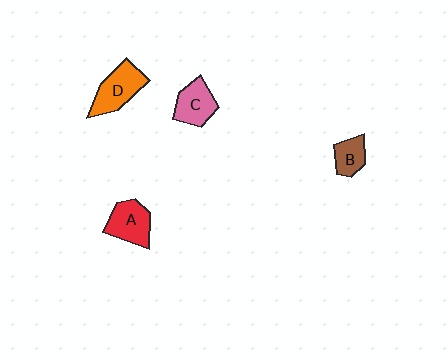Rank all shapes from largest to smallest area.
From largest to smallest: D (orange), A (red), C (pink), B (brown).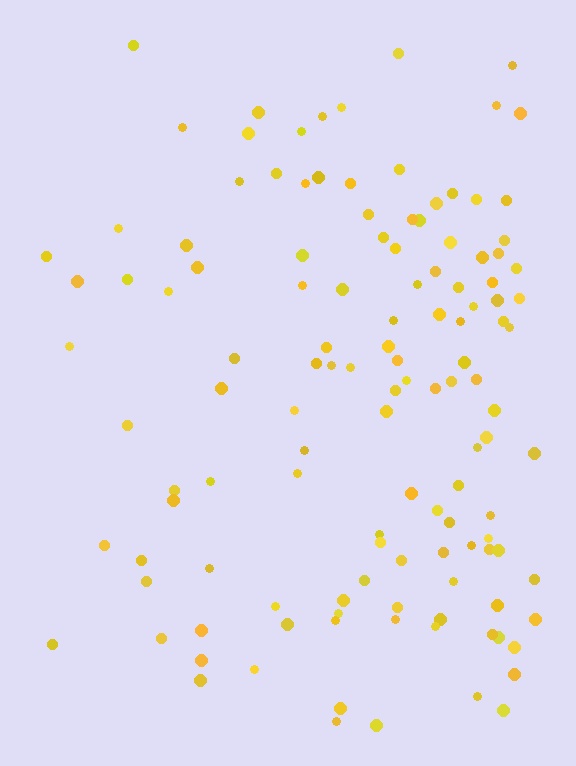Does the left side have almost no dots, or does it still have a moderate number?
Still a moderate number, just noticeably fewer than the right.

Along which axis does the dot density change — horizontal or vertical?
Horizontal.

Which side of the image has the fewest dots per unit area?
The left.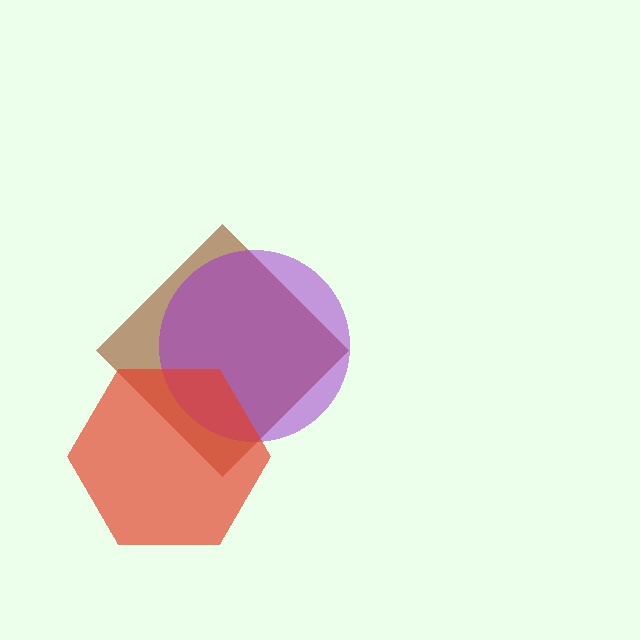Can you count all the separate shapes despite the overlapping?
Yes, there are 3 separate shapes.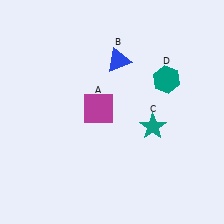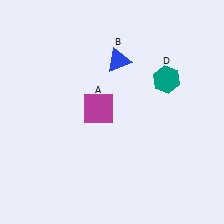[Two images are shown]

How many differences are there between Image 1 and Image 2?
There is 1 difference between the two images.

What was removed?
The teal star (C) was removed in Image 2.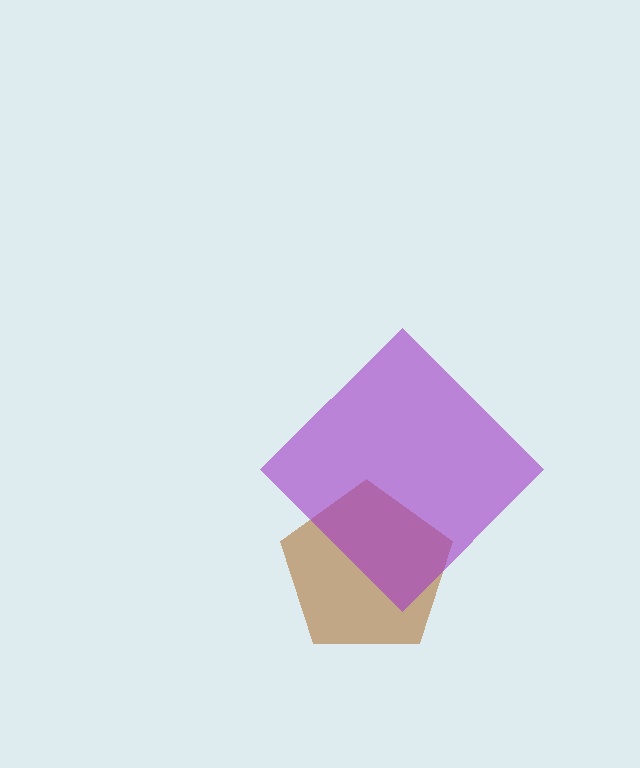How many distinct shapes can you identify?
There are 2 distinct shapes: a brown pentagon, a purple diamond.